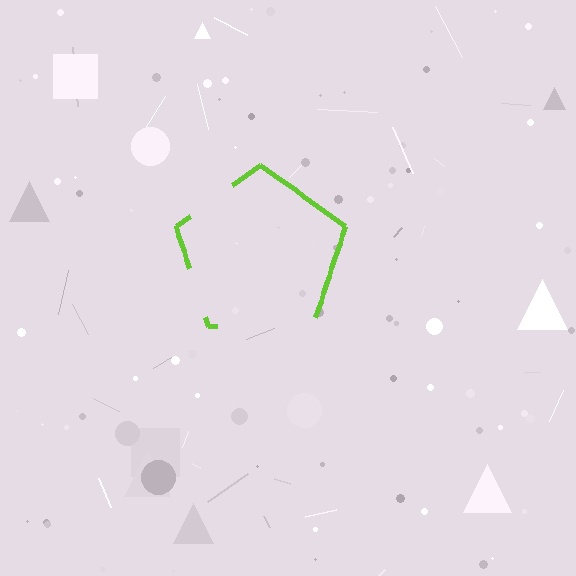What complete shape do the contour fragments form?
The contour fragments form a pentagon.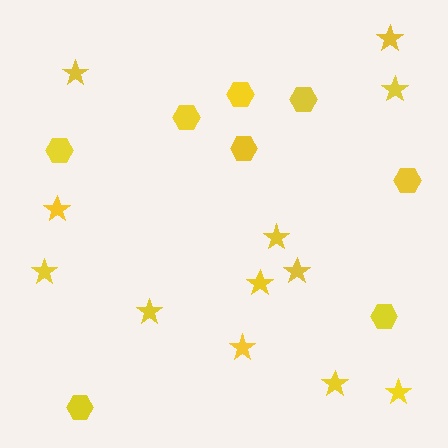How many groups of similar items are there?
There are 2 groups: one group of stars (12) and one group of hexagons (8).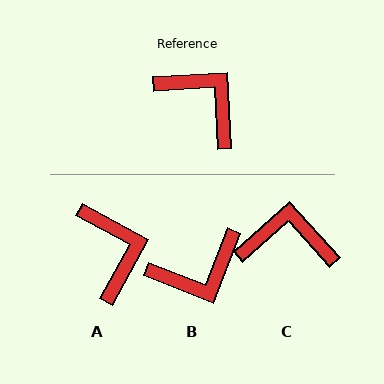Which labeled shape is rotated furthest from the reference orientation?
B, about 114 degrees away.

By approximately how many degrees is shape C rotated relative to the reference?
Approximately 39 degrees counter-clockwise.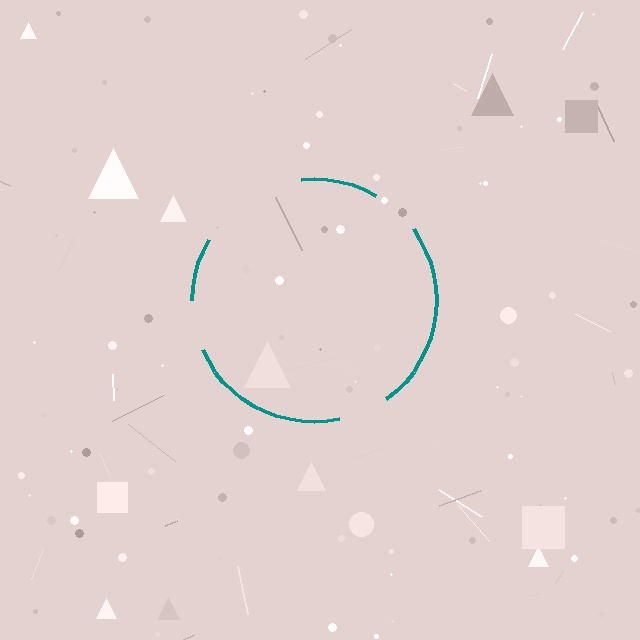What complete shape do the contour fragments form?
The contour fragments form a circle.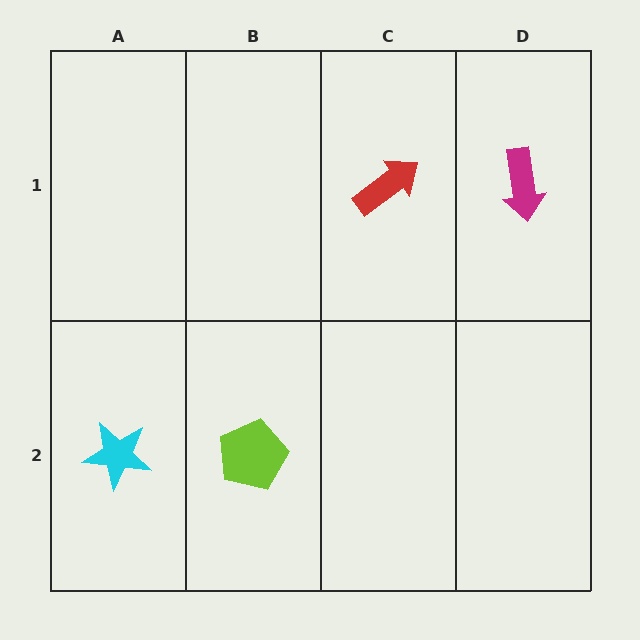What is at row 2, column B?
A lime pentagon.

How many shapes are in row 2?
2 shapes.